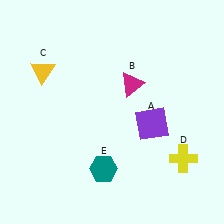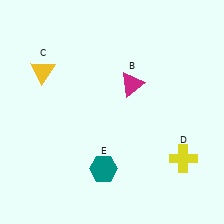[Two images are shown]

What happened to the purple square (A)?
The purple square (A) was removed in Image 2. It was in the bottom-right area of Image 1.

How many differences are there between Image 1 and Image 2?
There is 1 difference between the two images.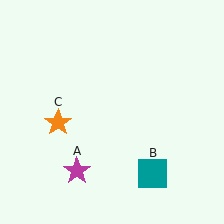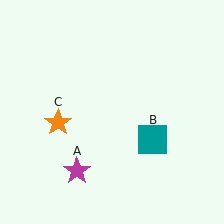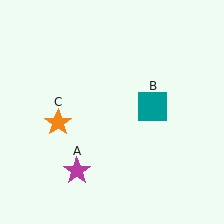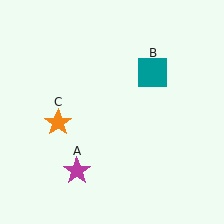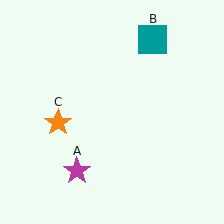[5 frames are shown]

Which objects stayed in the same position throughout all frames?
Magenta star (object A) and orange star (object C) remained stationary.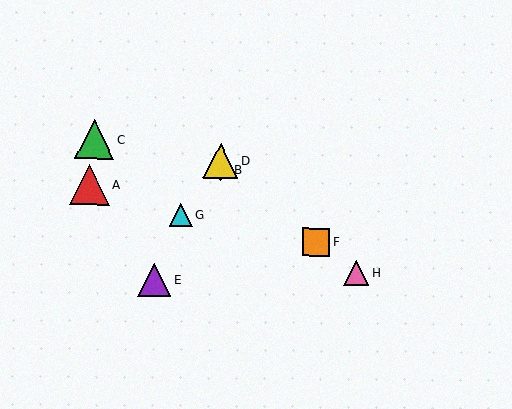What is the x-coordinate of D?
Object D is at x≈221.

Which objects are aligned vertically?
Objects B, D are aligned vertically.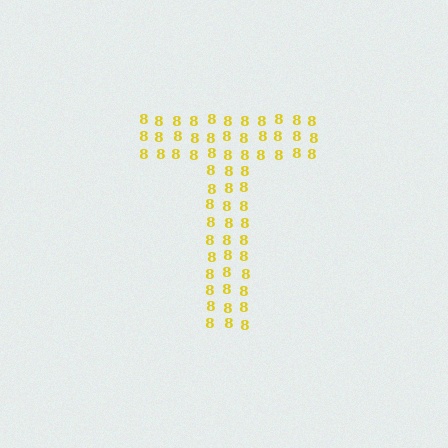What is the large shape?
The large shape is the letter T.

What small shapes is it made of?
It is made of small digit 8's.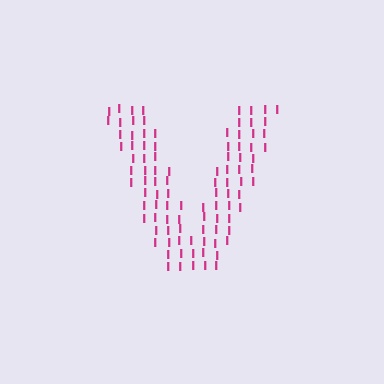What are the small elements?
The small elements are letter I's.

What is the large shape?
The large shape is the letter V.